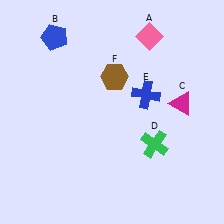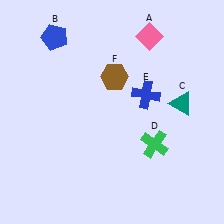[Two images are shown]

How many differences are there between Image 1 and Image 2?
There is 1 difference between the two images.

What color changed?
The triangle (C) changed from magenta in Image 1 to teal in Image 2.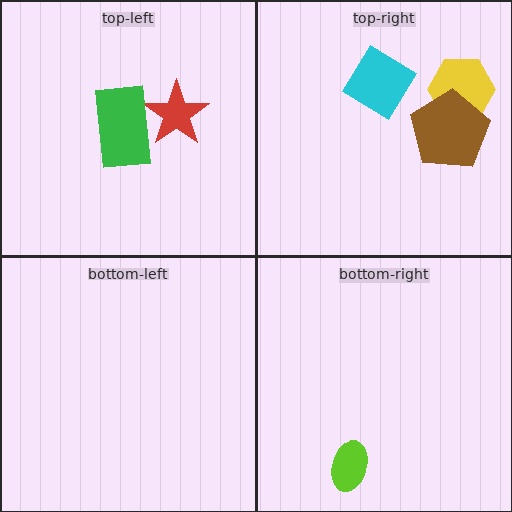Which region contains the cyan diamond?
The top-right region.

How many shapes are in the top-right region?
3.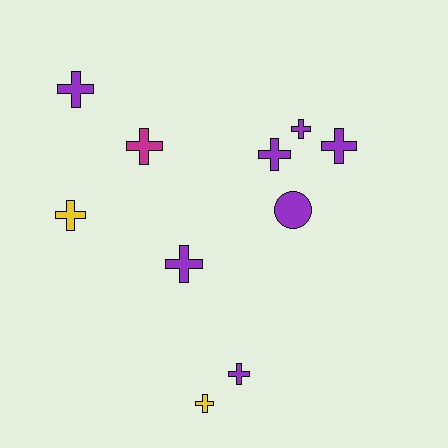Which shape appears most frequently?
Cross, with 9 objects.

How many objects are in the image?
There are 10 objects.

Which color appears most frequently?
Purple, with 7 objects.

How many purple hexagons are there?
There are no purple hexagons.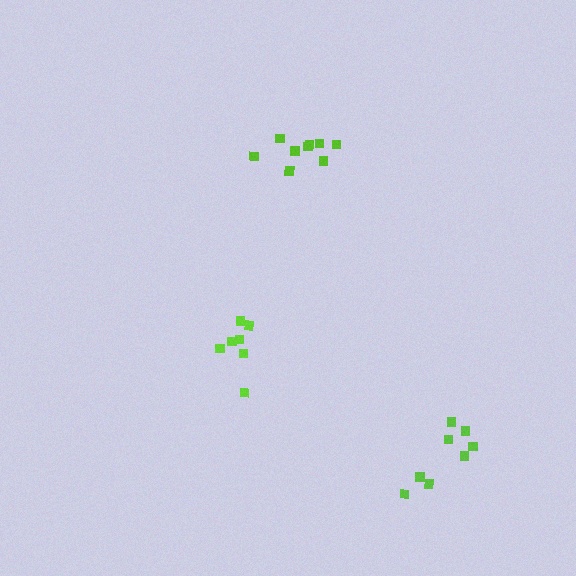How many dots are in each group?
Group 1: 7 dots, Group 2: 8 dots, Group 3: 9 dots (24 total).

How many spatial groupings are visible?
There are 3 spatial groupings.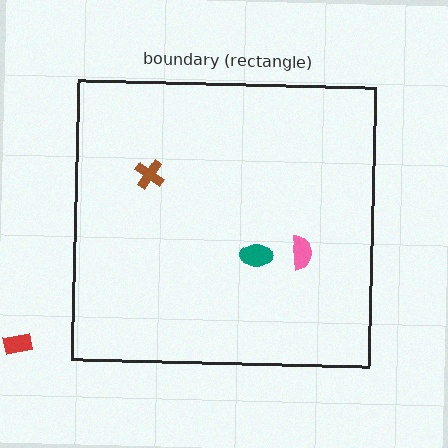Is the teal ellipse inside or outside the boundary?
Inside.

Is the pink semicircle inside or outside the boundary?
Inside.